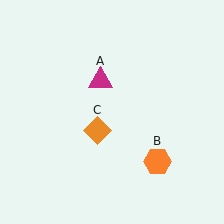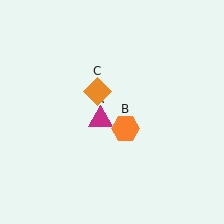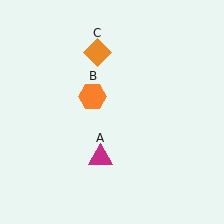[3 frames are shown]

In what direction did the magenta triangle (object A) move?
The magenta triangle (object A) moved down.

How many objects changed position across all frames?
3 objects changed position: magenta triangle (object A), orange hexagon (object B), orange diamond (object C).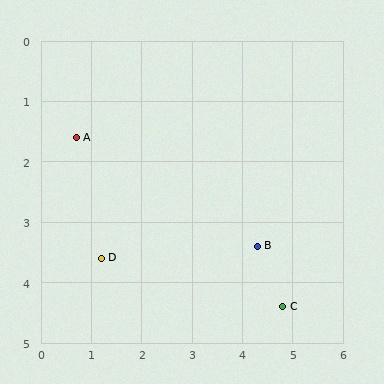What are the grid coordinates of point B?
Point B is at approximately (4.3, 3.4).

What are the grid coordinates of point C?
Point C is at approximately (4.8, 4.4).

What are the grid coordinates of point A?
Point A is at approximately (0.7, 1.6).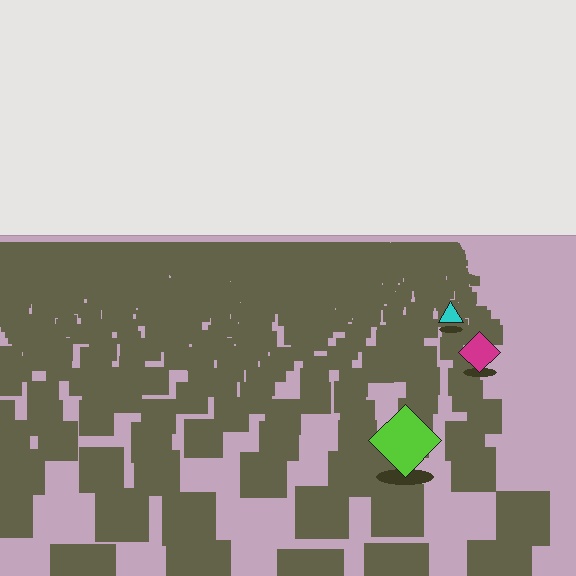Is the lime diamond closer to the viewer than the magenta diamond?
Yes. The lime diamond is closer — you can tell from the texture gradient: the ground texture is coarser near it.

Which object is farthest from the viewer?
The cyan triangle is farthest from the viewer. It appears smaller and the ground texture around it is denser.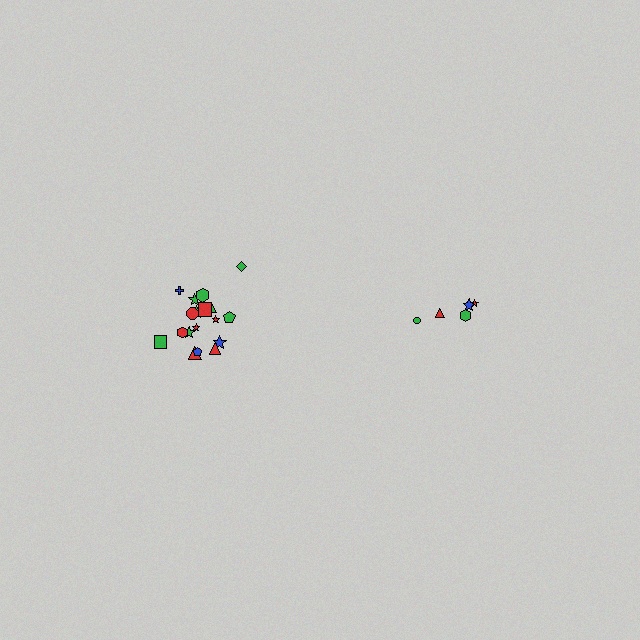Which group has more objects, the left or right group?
The left group.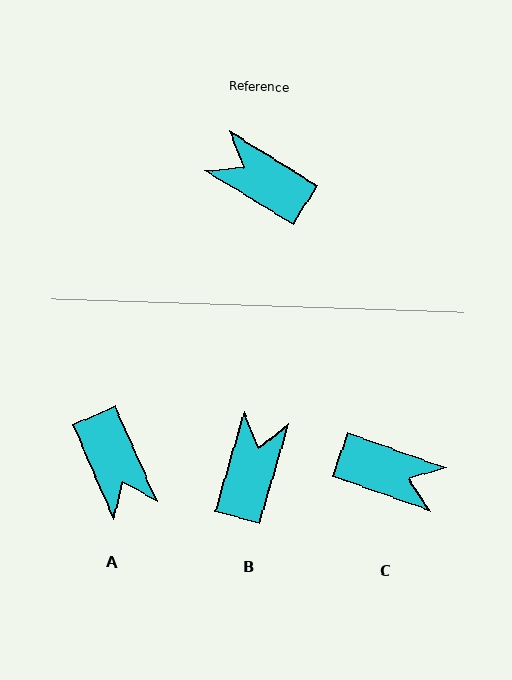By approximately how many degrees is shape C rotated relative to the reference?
Approximately 168 degrees clockwise.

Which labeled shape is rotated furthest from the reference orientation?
C, about 168 degrees away.